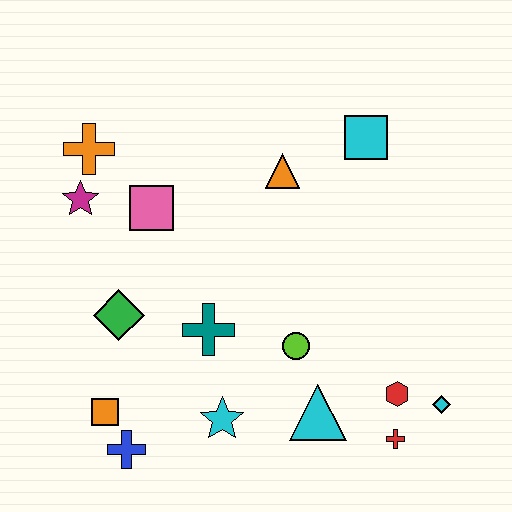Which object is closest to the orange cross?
The magenta star is closest to the orange cross.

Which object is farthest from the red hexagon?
The orange cross is farthest from the red hexagon.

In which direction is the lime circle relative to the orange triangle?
The lime circle is below the orange triangle.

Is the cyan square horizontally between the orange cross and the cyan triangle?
No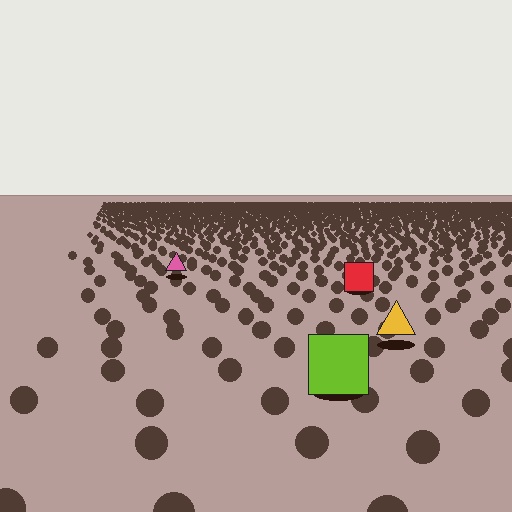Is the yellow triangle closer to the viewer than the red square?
Yes. The yellow triangle is closer — you can tell from the texture gradient: the ground texture is coarser near it.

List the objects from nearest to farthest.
From nearest to farthest: the lime square, the yellow triangle, the red square, the pink triangle.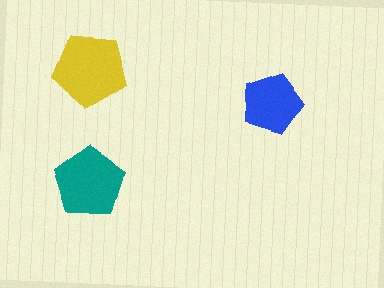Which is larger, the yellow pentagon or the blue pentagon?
The yellow one.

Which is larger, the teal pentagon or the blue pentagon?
The teal one.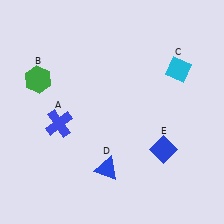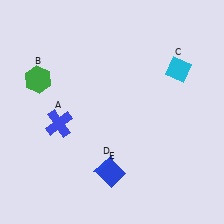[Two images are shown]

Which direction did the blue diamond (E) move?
The blue diamond (E) moved left.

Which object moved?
The blue diamond (E) moved left.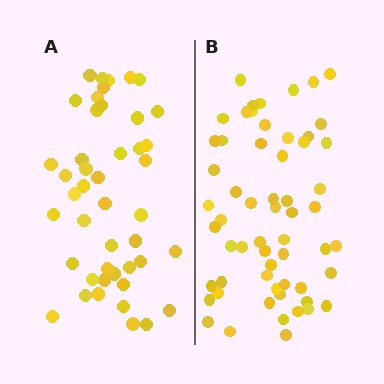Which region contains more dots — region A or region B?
Region B (the right region) has more dots.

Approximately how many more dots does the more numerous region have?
Region B has approximately 15 more dots than region A.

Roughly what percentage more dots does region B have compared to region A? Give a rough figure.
About 30% more.